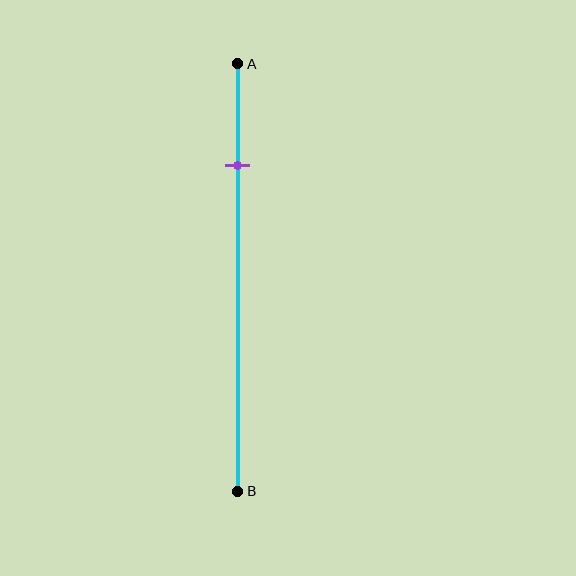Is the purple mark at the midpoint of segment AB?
No, the mark is at about 25% from A, not at the 50% midpoint.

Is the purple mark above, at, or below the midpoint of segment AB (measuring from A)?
The purple mark is above the midpoint of segment AB.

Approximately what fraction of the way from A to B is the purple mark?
The purple mark is approximately 25% of the way from A to B.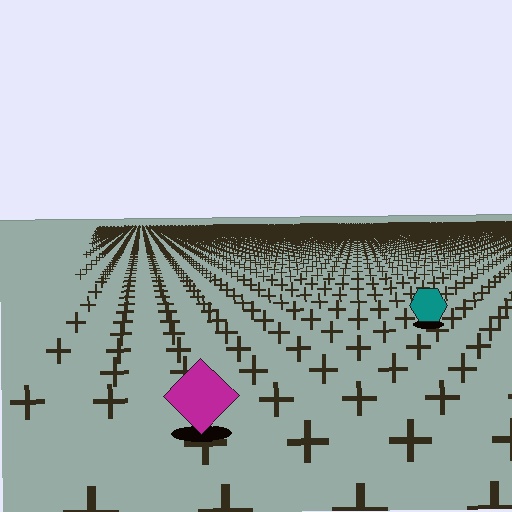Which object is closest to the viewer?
The magenta diamond is closest. The texture marks near it are larger and more spread out.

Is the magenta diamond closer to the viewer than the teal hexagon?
Yes. The magenta diamond is closer — you can tell from the texture gradient: the ground texture is coarser near it.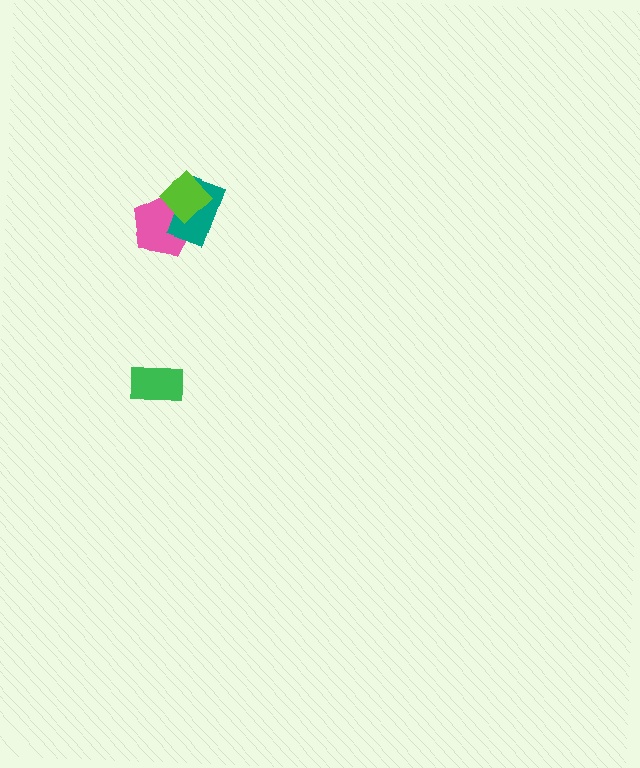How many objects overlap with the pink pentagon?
2 objects overlap with the pink pentagon.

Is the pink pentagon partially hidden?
Yes, it is partially covered by another shape.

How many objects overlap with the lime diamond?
2 objects overlap with the lime diamond.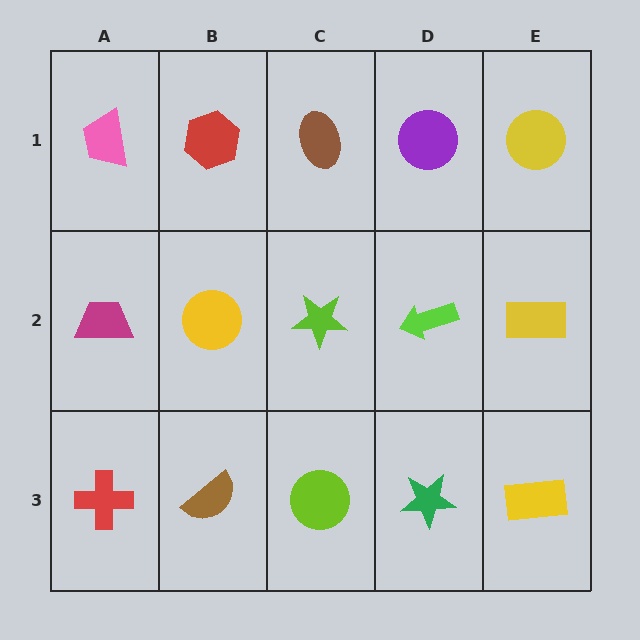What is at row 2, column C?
A lime star.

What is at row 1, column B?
A red hexagon.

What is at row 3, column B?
A brown semicircle.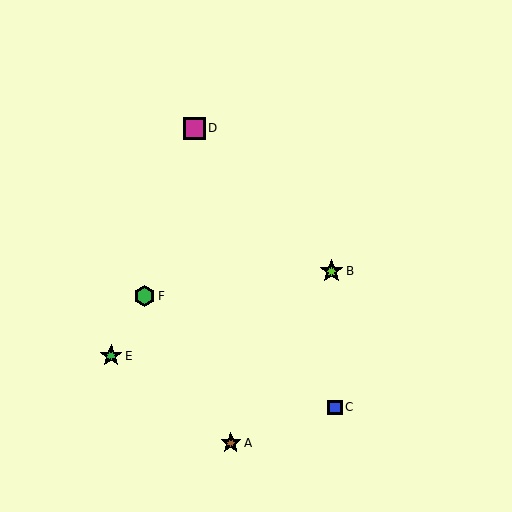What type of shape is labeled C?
Shape C is a blue square.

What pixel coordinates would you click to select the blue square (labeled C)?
Click at (335, 407) to select the blue square C.